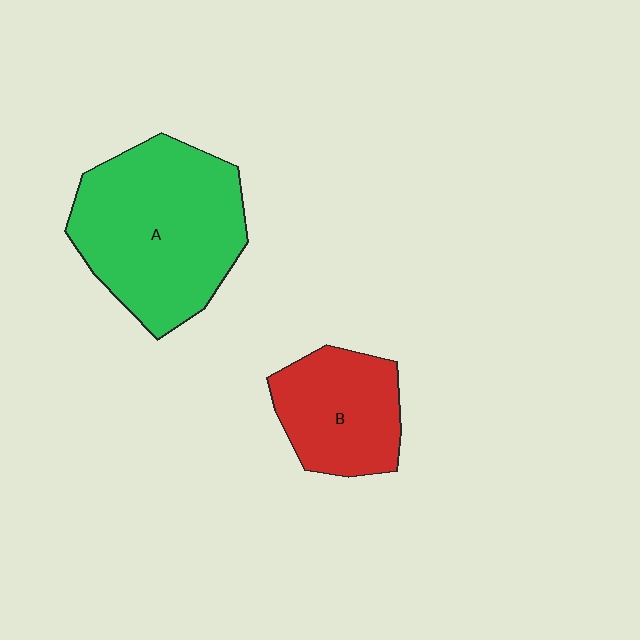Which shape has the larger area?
Shape A (green).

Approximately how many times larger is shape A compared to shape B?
Approximately 1.8 times.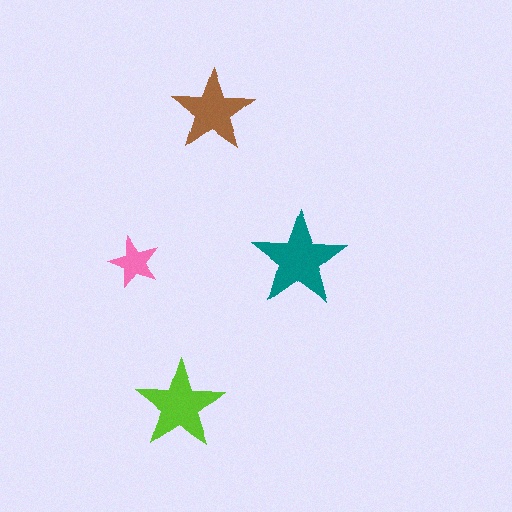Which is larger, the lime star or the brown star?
The lime one.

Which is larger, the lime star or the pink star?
The lime one.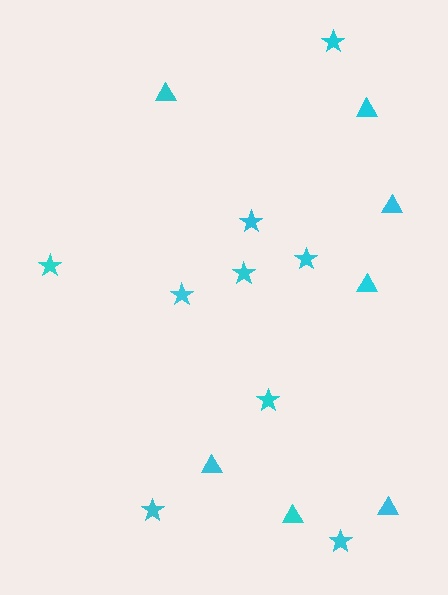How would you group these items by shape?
There are 2 groups: one group of triangles (7) and one group of stars (9).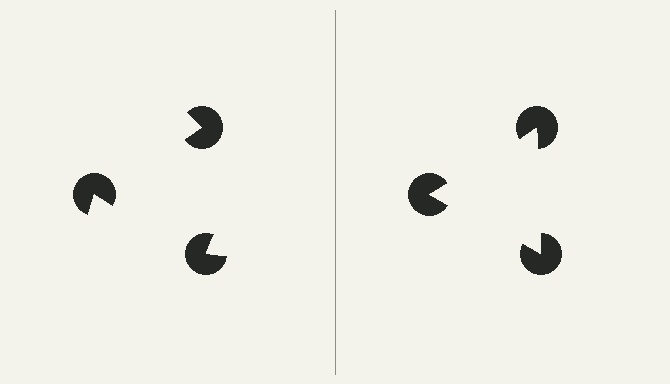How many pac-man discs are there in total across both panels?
6 — 3 on each side.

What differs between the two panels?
The pac-man discs are positioned identically on both sides; only the wedge orientations differ. On the right they align to a triangle; on the left they are misaligned.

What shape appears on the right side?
An illusory triangle.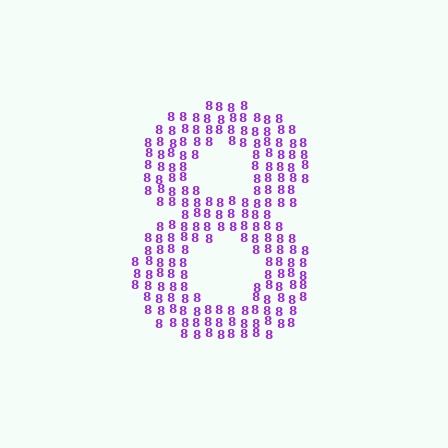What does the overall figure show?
The overall figure shows the digit 8.